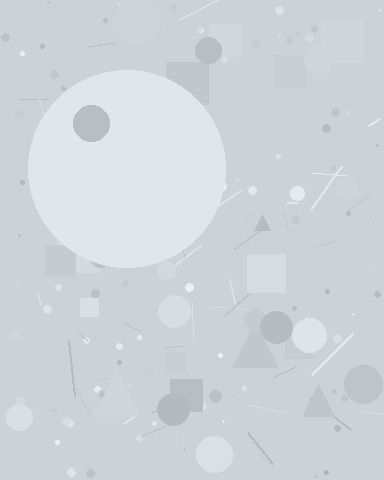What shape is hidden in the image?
A circle is hidden in the image.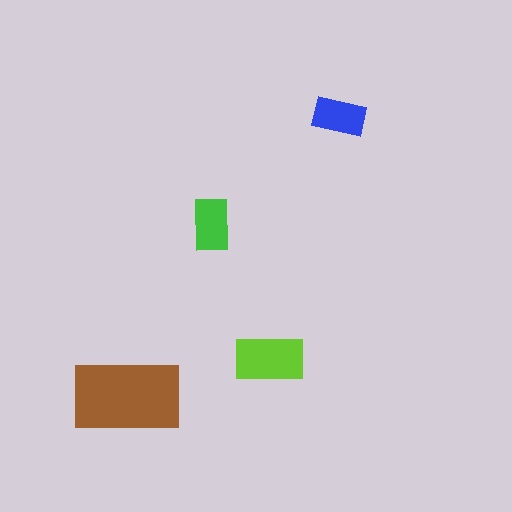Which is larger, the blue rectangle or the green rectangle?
The green one.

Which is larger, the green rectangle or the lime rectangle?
The lime one.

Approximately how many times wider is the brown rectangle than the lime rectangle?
About 1.5 times wider.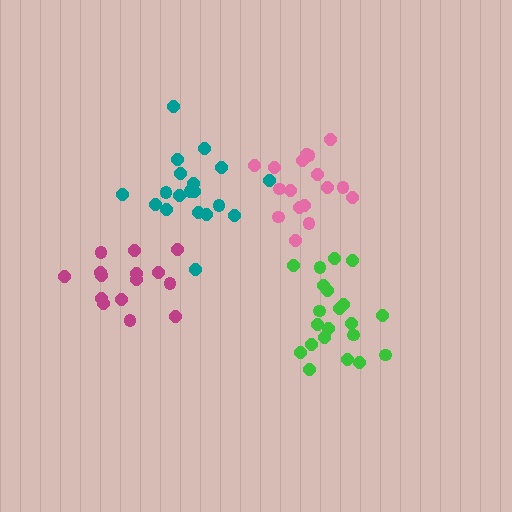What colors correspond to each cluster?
The clusters are colored: green, pink, teal, magenta.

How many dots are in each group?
Group 1: 21 dots, Group 2: 17 dots, Group 3: 19 dots, Group 4: 15 dots (72 total).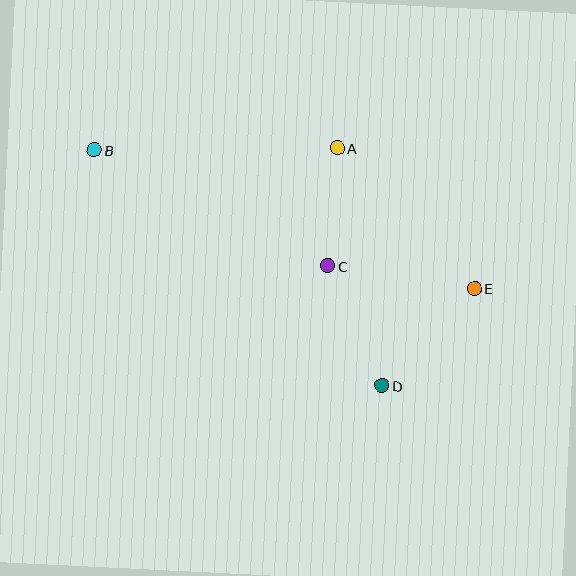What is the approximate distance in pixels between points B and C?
The distance between B and C is approximately 260 pixels.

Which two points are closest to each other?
Points A and C are closest to each other.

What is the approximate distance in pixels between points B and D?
The distance between B and D is approximately 372 pixels.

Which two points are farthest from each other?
Points B and E are farthest from each other.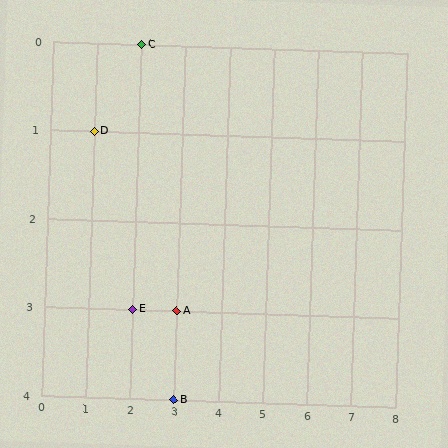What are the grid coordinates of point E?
Point E is at grid coordinates (2, 3).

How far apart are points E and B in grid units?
Points E and B are 1 column and 1 row apart (about 1.4 grid units diagonally).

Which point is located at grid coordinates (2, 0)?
Point C is at (2, 0).